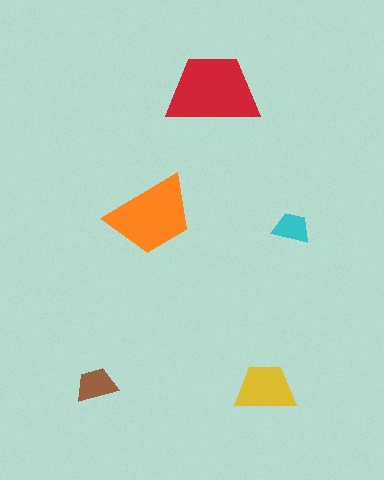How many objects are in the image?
There are 5 objects in the image.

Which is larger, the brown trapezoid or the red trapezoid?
The red one.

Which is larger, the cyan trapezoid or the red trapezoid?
The red one.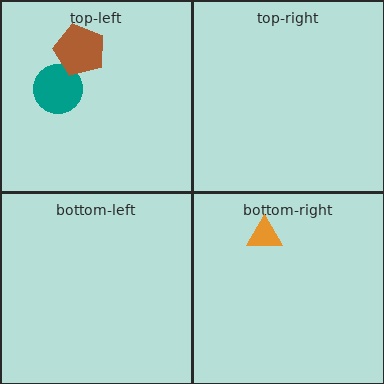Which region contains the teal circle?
The top-left region.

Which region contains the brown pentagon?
The top-left region.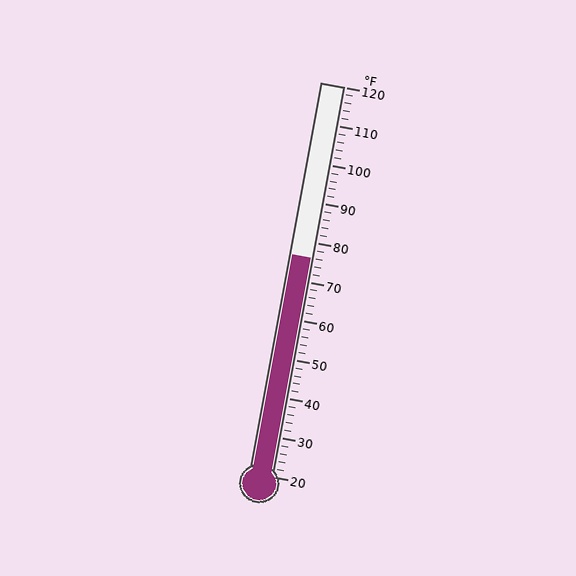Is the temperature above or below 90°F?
The temperature is below 90°F.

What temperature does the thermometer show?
The thermometer shows approximately 76°F.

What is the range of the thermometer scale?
The thermometer scale ranges from 20°F to 120°F.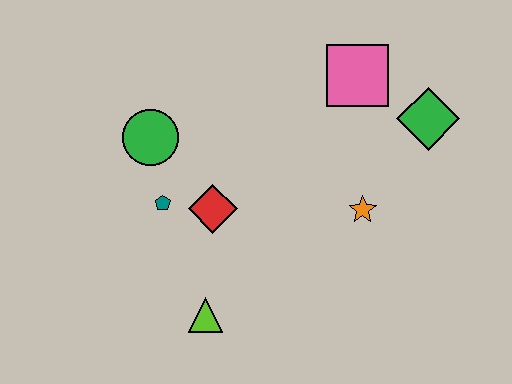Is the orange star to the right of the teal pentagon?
Yes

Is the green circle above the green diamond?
No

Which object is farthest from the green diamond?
The lime triangle is farthest from the green diamond.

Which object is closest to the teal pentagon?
The red diamond is closest to the teal pentagon.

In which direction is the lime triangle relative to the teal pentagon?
The lime triangle is below the teal pentagon.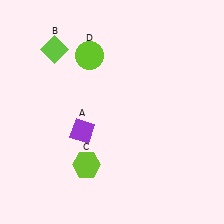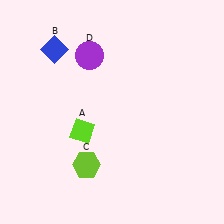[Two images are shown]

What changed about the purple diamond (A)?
In Image 1, A is purple. In Image 2, it changed to lime.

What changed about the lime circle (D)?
In Image 1, D is lime. In Image 2, it changed to purple.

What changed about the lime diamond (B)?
In Image 1, B is lime. In Image 2, it changed to blue.